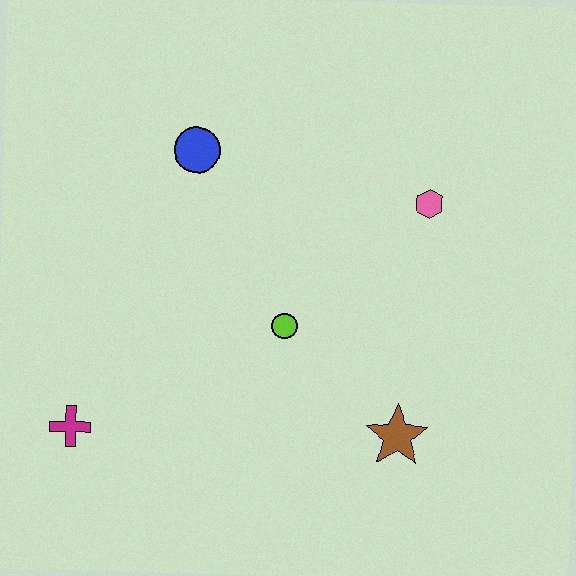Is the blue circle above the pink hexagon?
Yes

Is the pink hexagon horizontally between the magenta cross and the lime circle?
No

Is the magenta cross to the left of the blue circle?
Yes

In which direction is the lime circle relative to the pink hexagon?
The lime circle is to the left of the pink hexagon.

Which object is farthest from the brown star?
The blue circle is farthest from the brown star.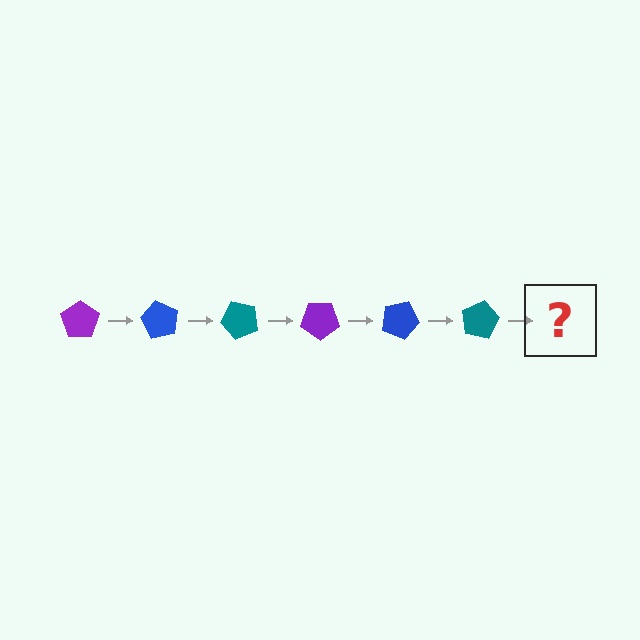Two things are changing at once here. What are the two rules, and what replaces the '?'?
The two rules are that it rotates 60 degrees each step and the color cycles through purple, blue, and teal. The '?' should be a purple pentagon, rotated 360 degrees from the start.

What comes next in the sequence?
The next element should be a purple pentagon, rotated 360 degrees from the start.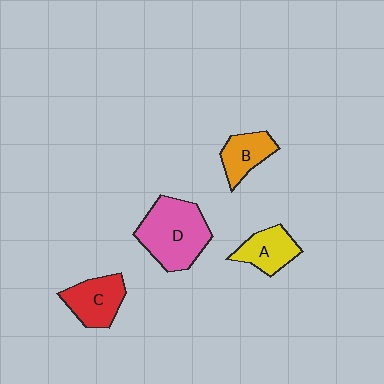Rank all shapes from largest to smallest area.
From largest to smallest: D (pink), C (red), A (yellow), B (orange).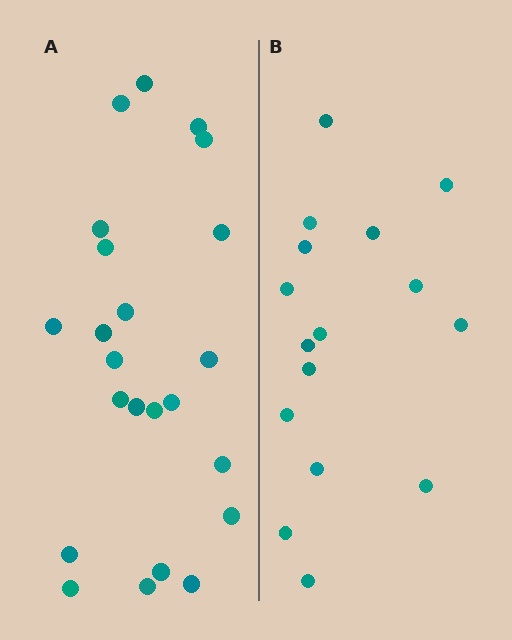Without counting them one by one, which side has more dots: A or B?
Region A (the left region) has more dots.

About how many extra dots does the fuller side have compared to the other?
Region A has roughly 8 or so more dots than region B.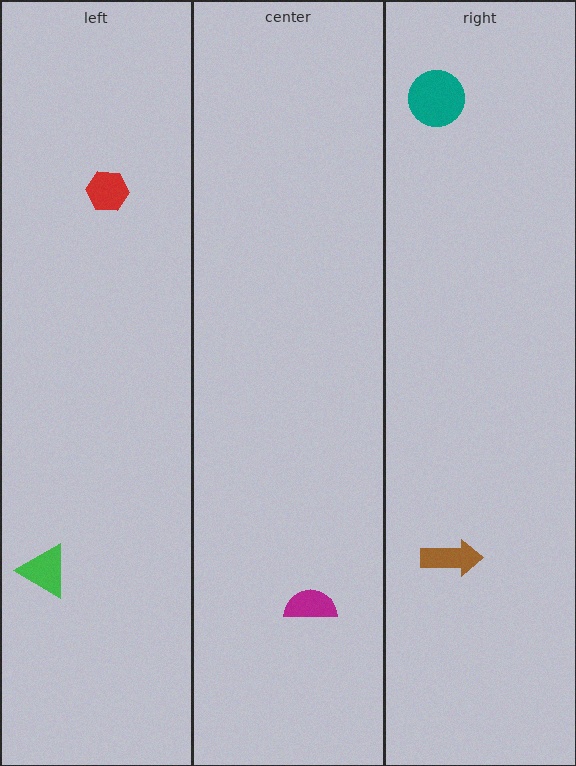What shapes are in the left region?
The red hexagon, the green triangle.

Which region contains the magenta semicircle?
The center region.